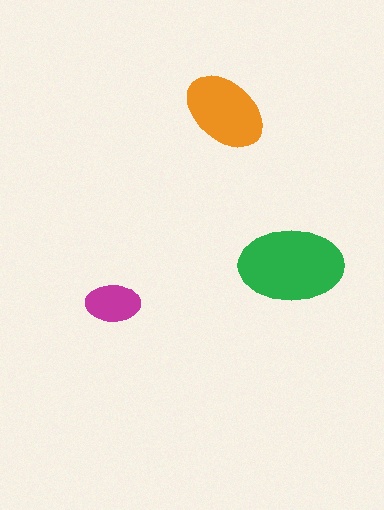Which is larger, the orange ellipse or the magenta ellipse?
The orange one.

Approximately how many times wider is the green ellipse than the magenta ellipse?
About 2 times wider.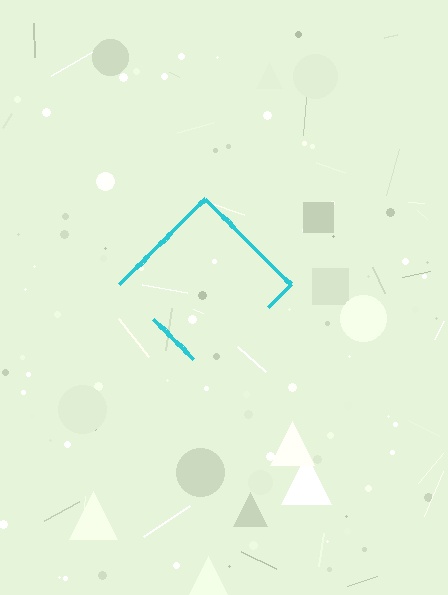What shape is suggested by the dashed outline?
The dashed outline suggests a diamond.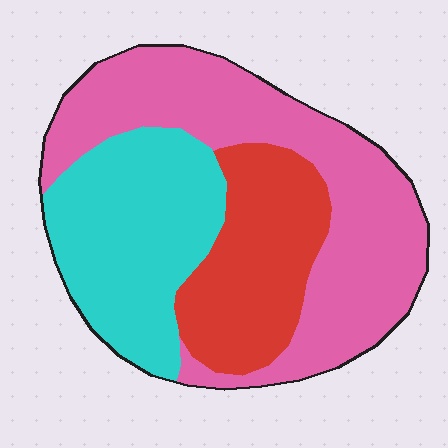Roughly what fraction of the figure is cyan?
Cyan takes up about one third (1/3) of the figure.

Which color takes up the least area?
Red, at roughly 25%.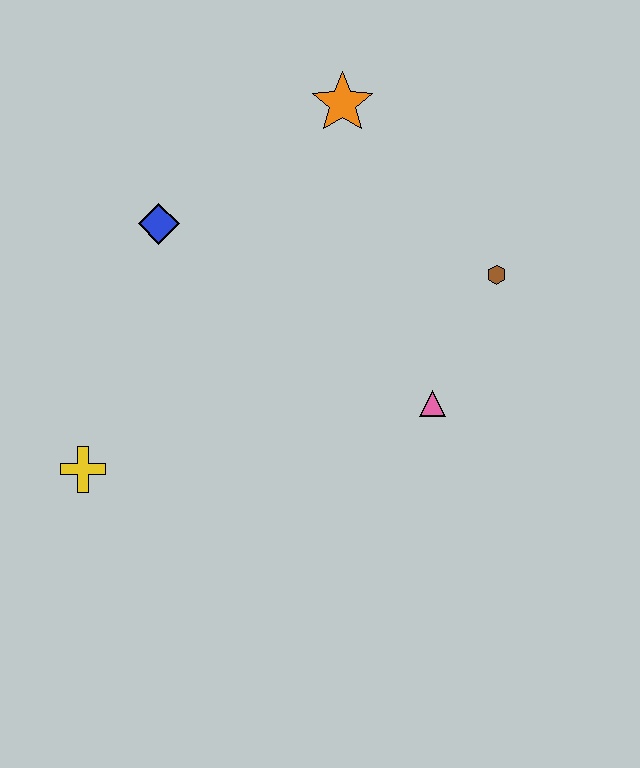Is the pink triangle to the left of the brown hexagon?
Yes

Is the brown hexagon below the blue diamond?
Yes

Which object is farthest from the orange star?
The yellow cross is farthest from the orange star.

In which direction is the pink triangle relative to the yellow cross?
The pink triangle is to the right of the yellow cross.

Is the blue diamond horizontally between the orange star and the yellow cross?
Yes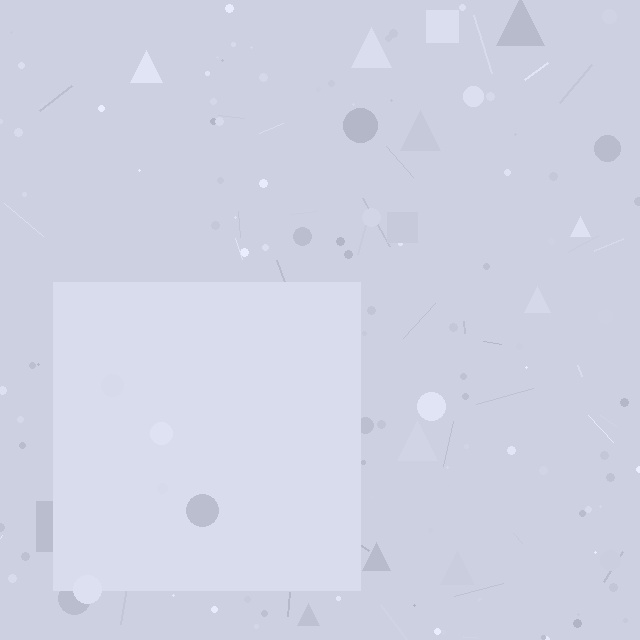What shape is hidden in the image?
A square is hidden in the image.